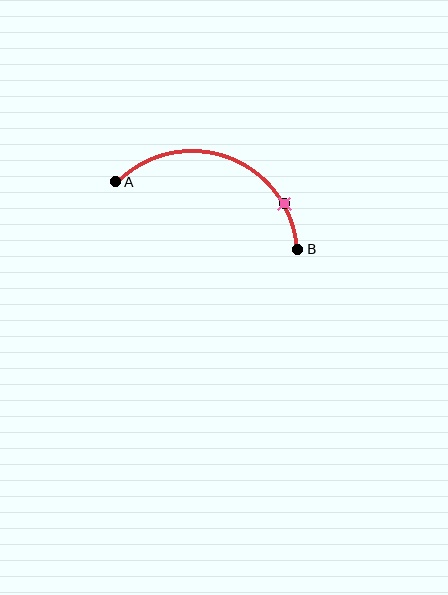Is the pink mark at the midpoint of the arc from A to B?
No. The pink mark lies on the arc but is closer to endpoint B. The arc midpoint would be at the point on the curve equidistant along the arc from both A and B.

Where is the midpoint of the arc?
The arc midpoint is the point on the curve farthest from the straight line joining A and B. It sits above that line.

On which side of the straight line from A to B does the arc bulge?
The arc bulges above the straight line connecting A and B.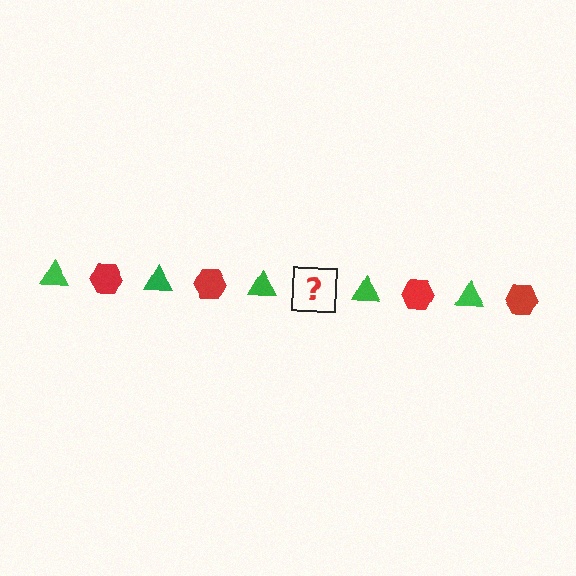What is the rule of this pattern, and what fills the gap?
The rule is that the pattern alternates between green triangle and red hexagon. The gap should be filled with a red hexagon.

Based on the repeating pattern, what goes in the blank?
The blank should be a red hexagon.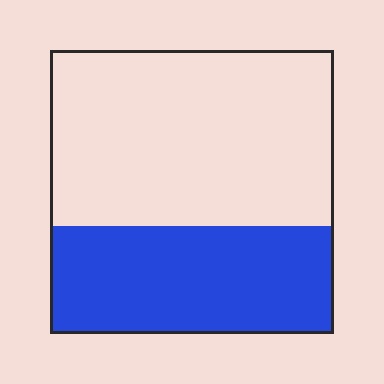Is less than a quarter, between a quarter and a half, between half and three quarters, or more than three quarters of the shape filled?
Between a quarter and a half.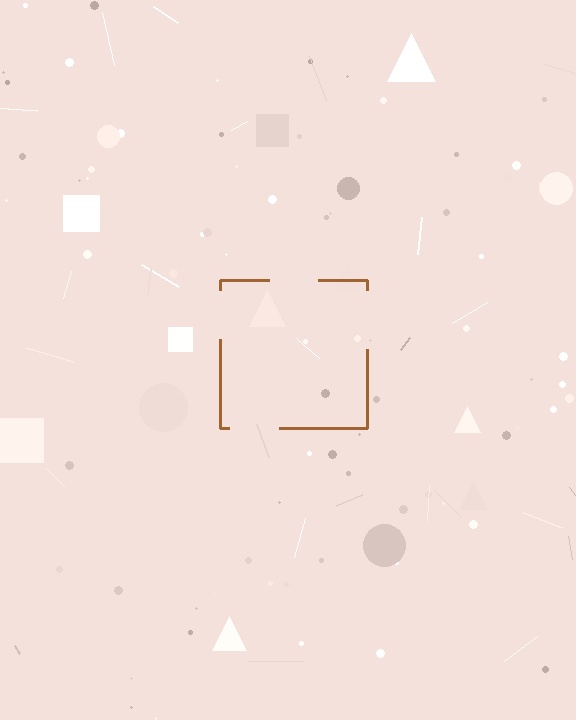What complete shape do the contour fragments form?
The contour fragments form a square.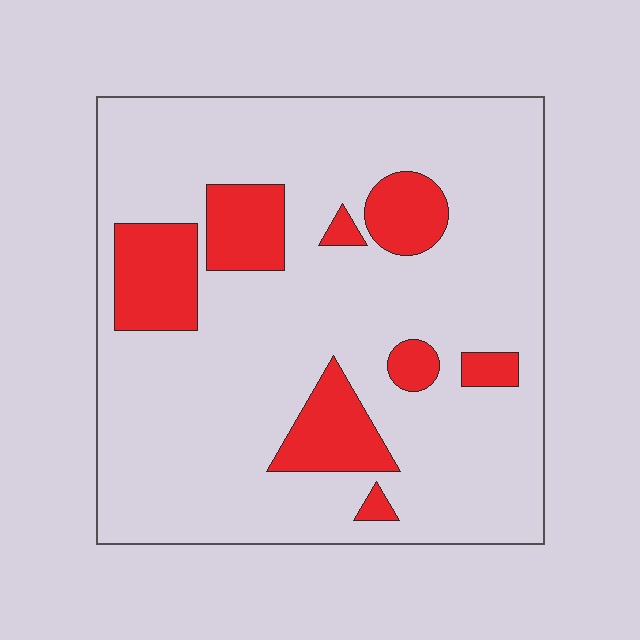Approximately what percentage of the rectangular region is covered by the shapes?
Approximately 20%.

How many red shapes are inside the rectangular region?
8.